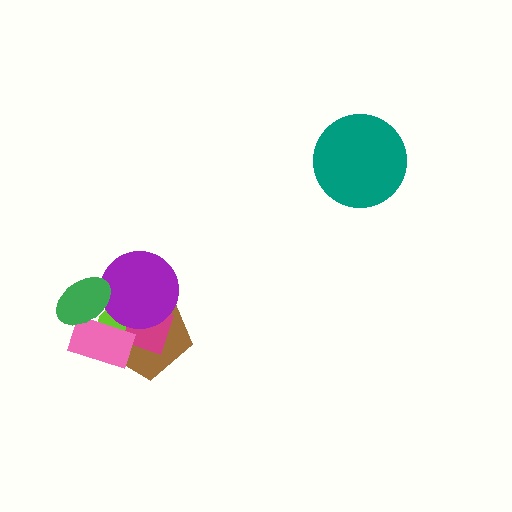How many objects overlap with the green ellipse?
3 objects overlap with the green ellipse.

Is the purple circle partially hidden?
Yes, it is partially covered by another shape.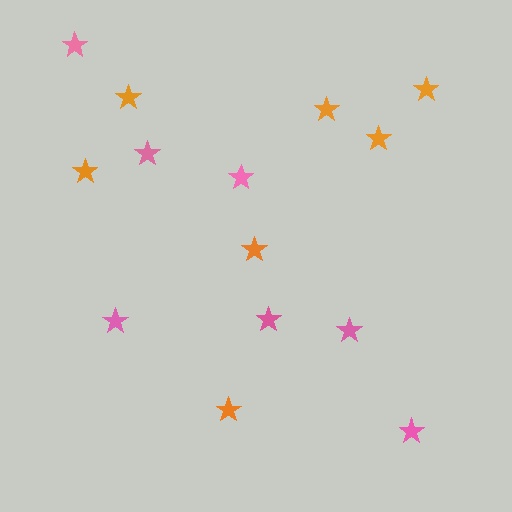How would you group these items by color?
There are 2 groups: one group of pink stars (7) and one group of orange stars (7).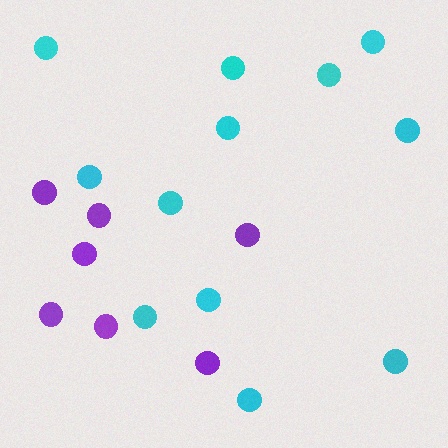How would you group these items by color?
There are 2 groups: one group of cyan circles (12) and one group of purple circles (7).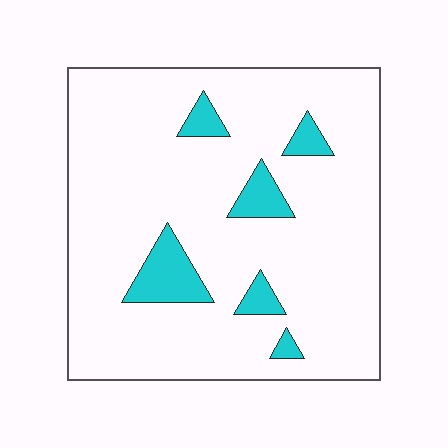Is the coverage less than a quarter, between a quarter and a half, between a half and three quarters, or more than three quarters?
Less than a quarter.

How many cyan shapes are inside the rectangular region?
6.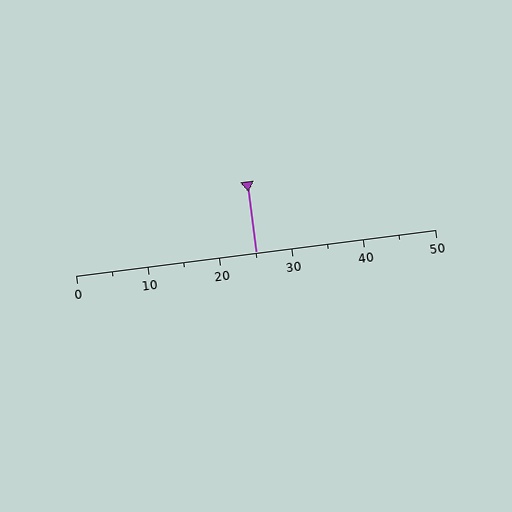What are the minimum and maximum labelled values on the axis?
The axis runs from 0 to 50.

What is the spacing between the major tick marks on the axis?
The major ticks are spaced 10 apart.